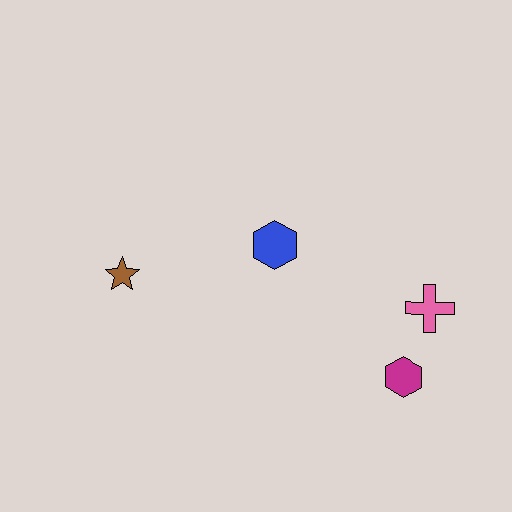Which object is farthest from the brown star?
The pink cross is farthest from the brown star.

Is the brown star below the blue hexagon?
Yes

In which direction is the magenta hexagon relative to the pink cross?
The magenta hexagon is below the pink cross.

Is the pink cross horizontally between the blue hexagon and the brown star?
No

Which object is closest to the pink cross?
The magenta hexagon is closest to the pink cross.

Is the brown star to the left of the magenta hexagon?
Yes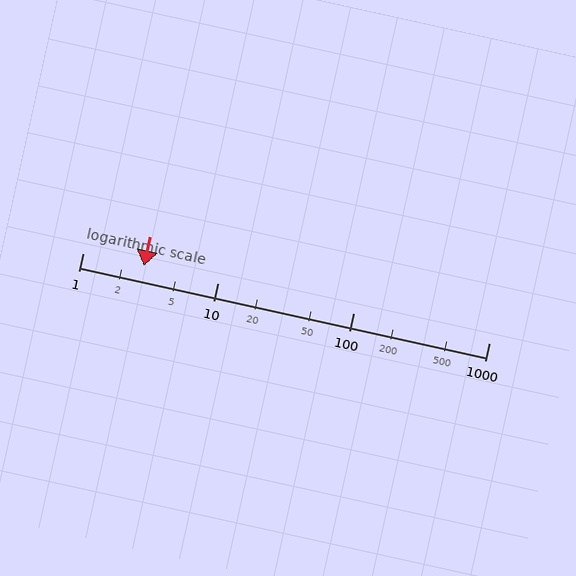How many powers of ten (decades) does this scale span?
The scale spans 3 decades, from 1 to 1000.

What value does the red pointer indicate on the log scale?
The pointer indicates approximately 2.8.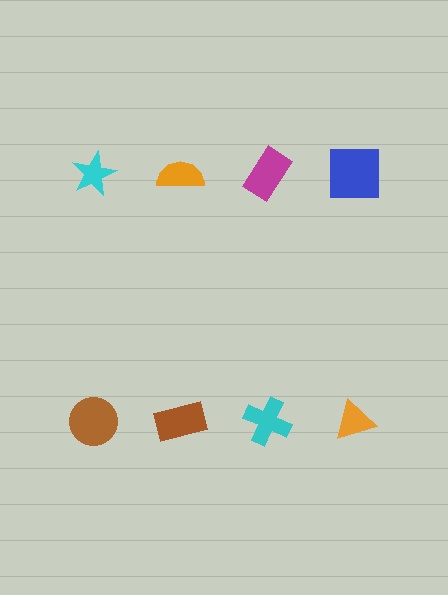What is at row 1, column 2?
An orange semicircle.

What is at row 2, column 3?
A cyan cross.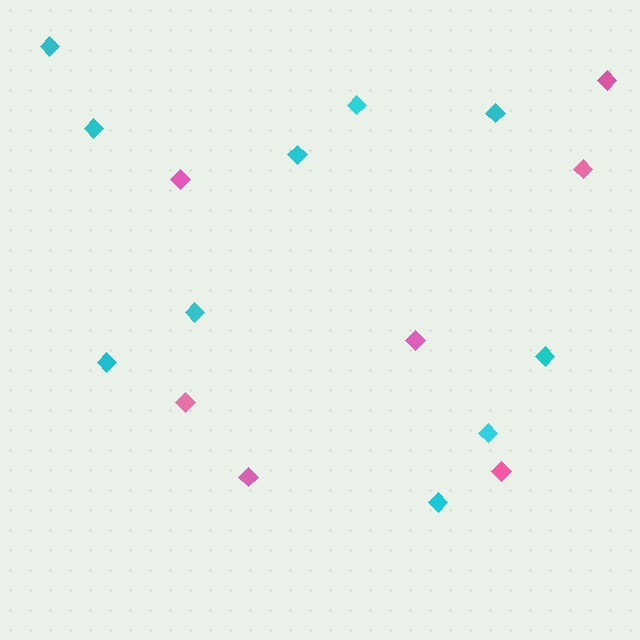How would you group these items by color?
There are 2 groups: one group of pink diamonds (7) and one group of cyan diamonds (10).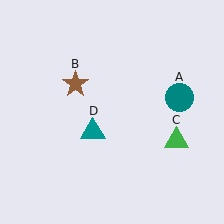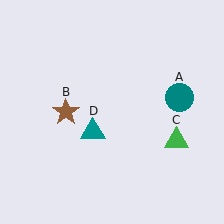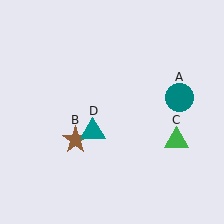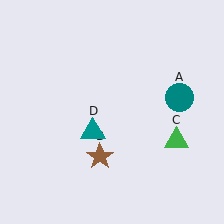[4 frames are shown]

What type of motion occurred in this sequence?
The brown star (object B) rotated counterclockwise around the center of the scene.